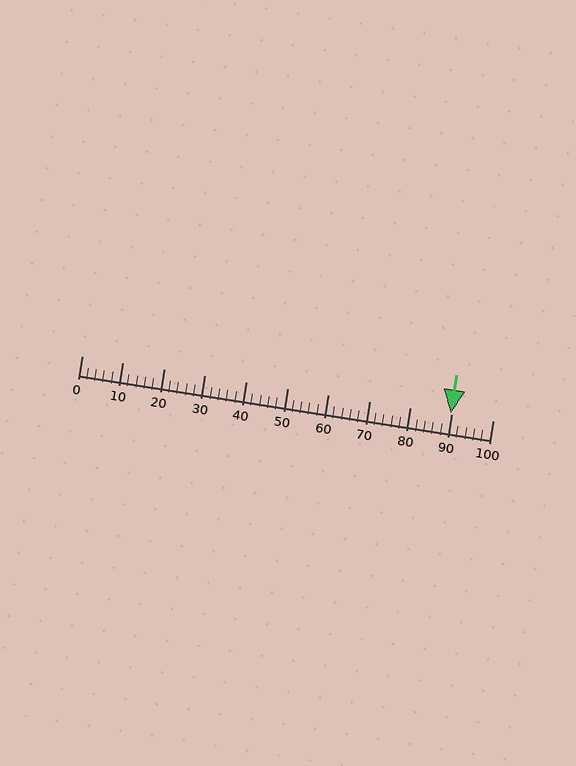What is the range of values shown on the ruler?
The ruler shows values from 0 to 100.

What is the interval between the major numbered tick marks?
The major tick marks are spaced 10 units apart.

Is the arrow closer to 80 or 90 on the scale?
The arrow is closer to 90.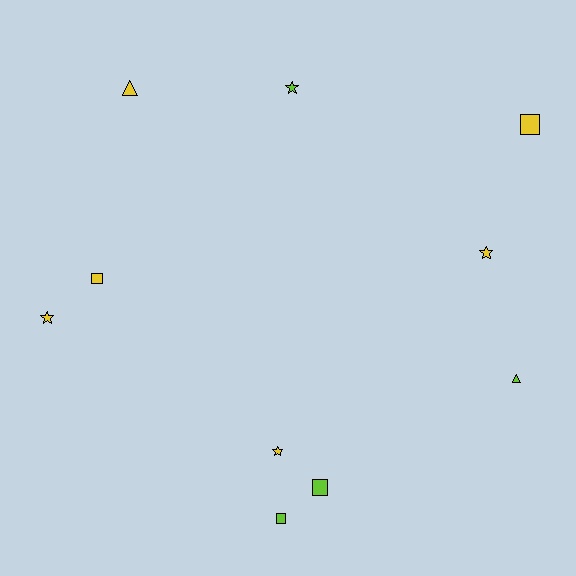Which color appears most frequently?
Yellow, with 6 objects.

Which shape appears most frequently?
Star, with 4 objects.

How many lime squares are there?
There are 2 lime squares.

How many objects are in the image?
There are 10 objects.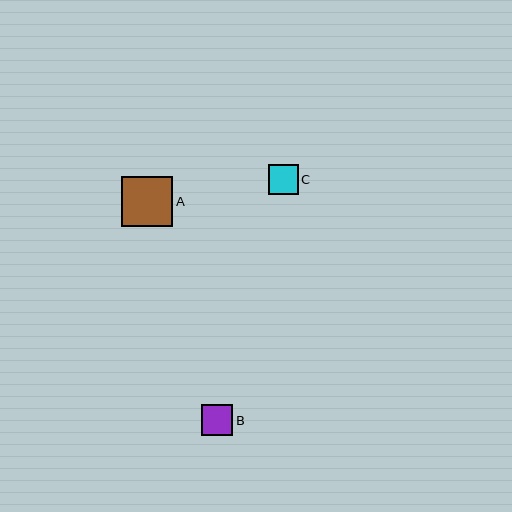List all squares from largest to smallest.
From largest to smallest: A, B, C.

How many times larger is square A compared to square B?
Square A is approximately 1.6 times the size of square B.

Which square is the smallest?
Square C is the smallest with a size of approximately 29 pixels.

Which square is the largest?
Square A is the largest with a size of approximately 51 pixels.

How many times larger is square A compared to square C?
Square A is approximately 1.7 times the size of square C.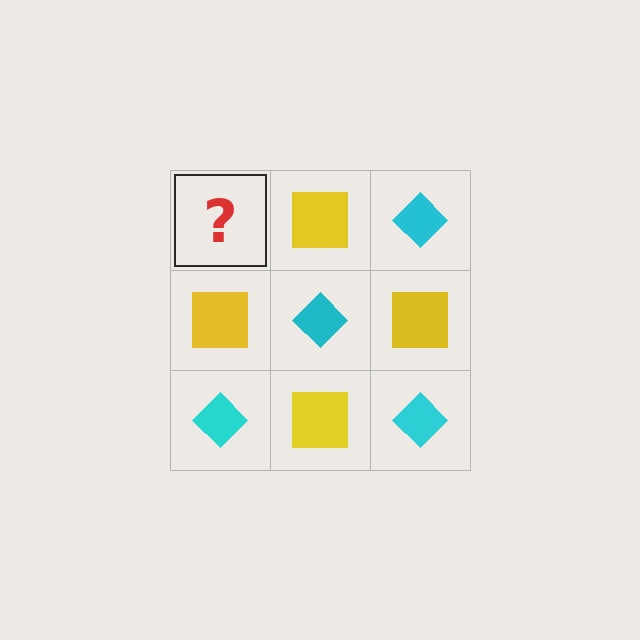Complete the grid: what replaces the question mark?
The question mark should be replaced with a cyan diamond.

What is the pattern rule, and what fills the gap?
The rule is that it alternates cyan diamond and yellow square in a checkerboard pattern. The gap should be filled with a cyan diamond.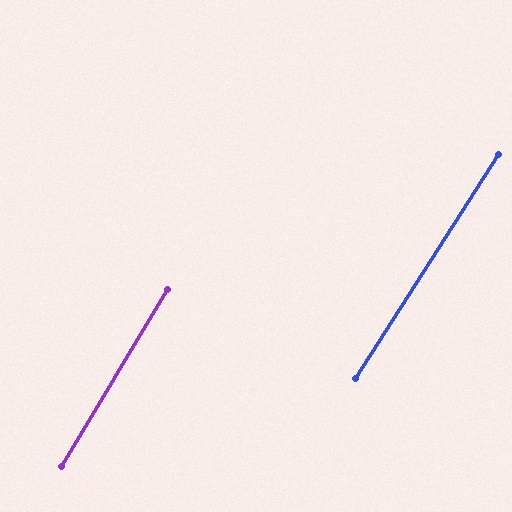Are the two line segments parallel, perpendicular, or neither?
Parallel — their directions differ by only 1.9°.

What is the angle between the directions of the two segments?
Approximately 2 degrees.